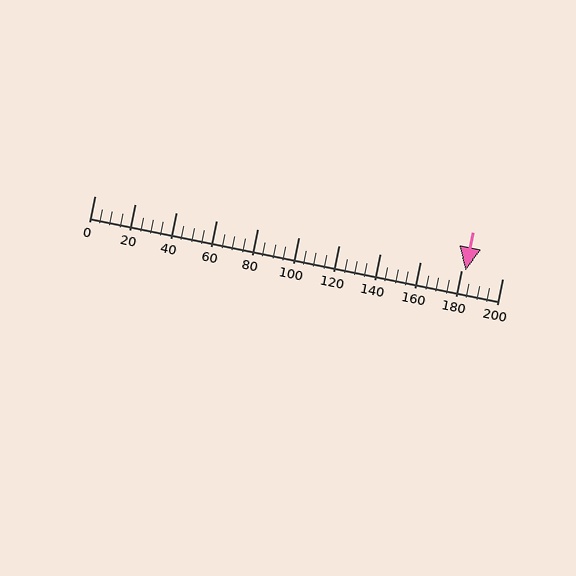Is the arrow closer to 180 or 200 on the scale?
The arrow is closer to 180.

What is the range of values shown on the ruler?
The ruler shows values from 0 to 200.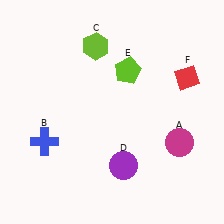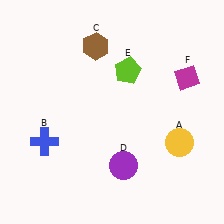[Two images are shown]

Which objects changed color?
A changed from magenta to yellow. C changed from lime to brown. F changed from red to magenta.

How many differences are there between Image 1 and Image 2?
There are 3 differences between the two images.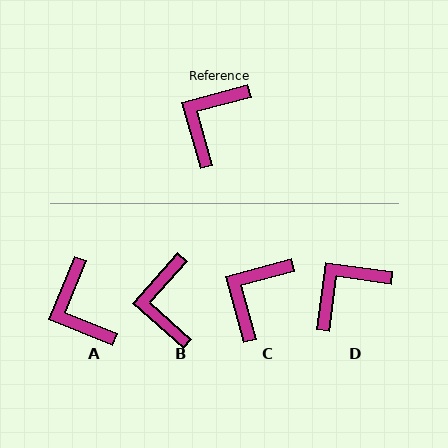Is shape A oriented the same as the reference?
No, it is off by about 52 degrees.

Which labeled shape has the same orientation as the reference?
C.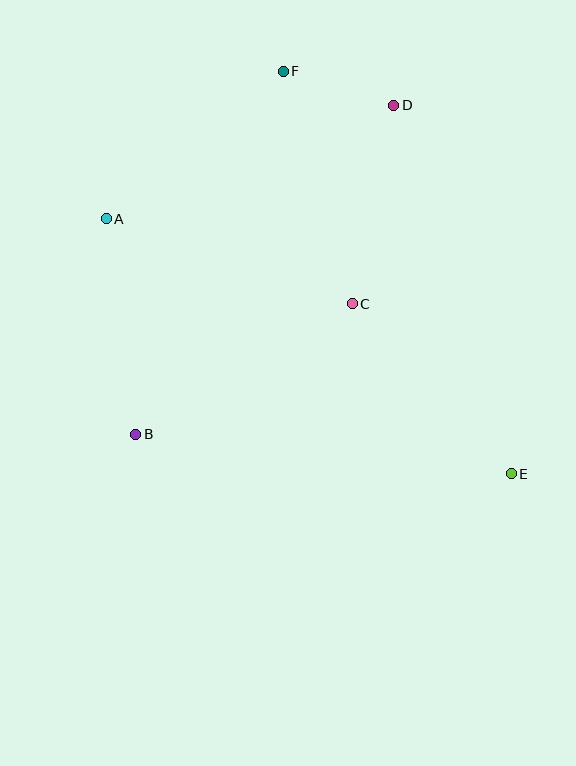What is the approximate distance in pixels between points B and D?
The distance between B and D is approximately 418 pixels.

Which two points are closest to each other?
Points D and F are closest to each other.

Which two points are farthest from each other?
Points A and E are farthest from each other.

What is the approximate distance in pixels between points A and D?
The distance between A and D is approximately 309 pixels.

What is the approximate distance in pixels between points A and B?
The distance between A and B is approximately 218 pixels.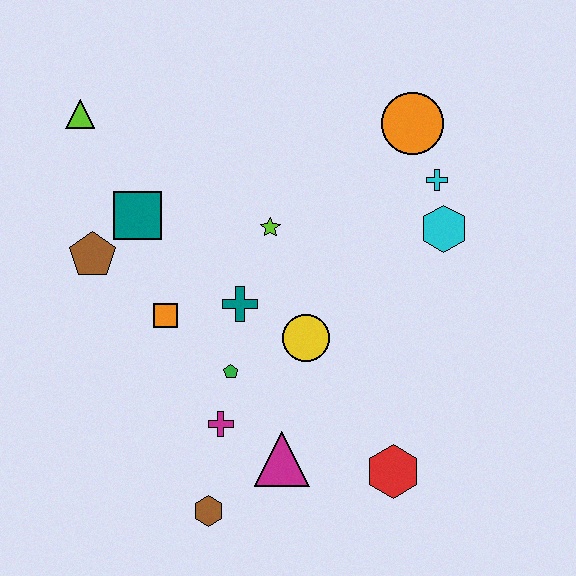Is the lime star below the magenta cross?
No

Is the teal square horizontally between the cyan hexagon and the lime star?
No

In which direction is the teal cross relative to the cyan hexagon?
The teal cross is to the left of the cyan hexagon.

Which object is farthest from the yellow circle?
The lime triangle is farthest from the yellow circle.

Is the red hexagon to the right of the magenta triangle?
Yes